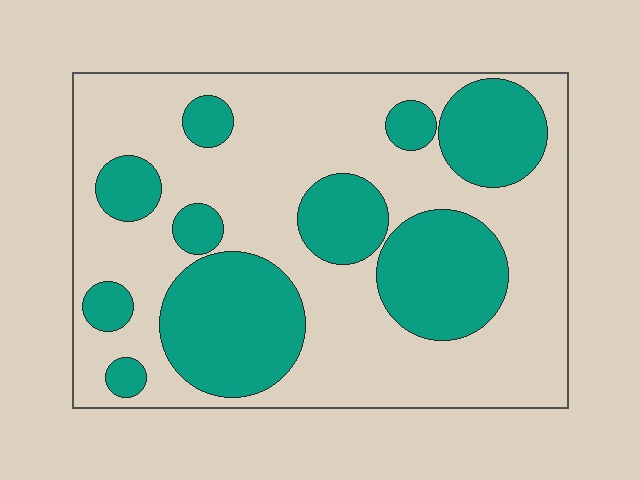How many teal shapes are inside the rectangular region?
10.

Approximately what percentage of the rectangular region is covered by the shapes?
Approximately 35%.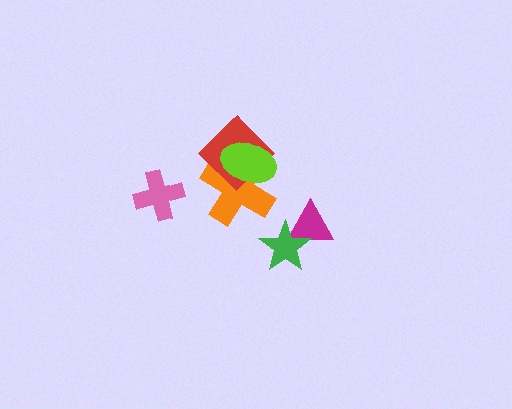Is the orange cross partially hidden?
Yes, it is partially covered by another shape.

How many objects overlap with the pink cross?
0 objects overlap with the pink cross.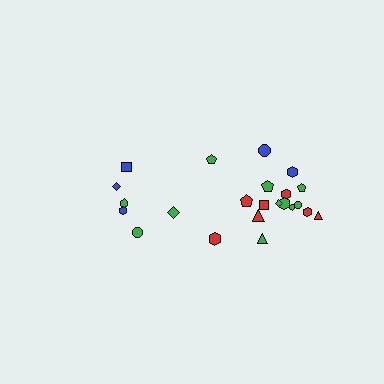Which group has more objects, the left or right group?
The right group.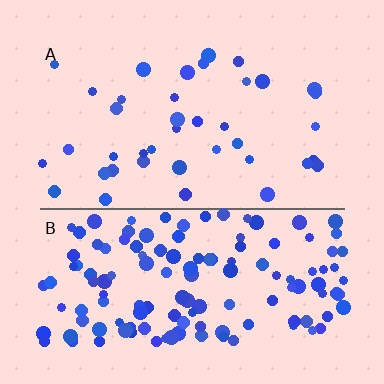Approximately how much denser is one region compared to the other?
Approximately 3.5× — region B over region A.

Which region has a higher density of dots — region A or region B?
B (the bottom).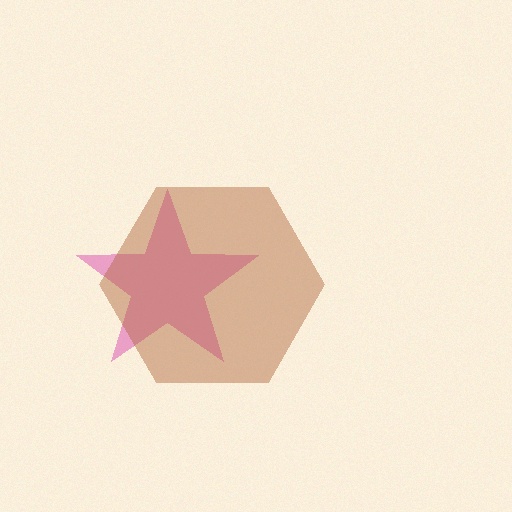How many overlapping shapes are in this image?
There are 2 overlapping shapes in the image.